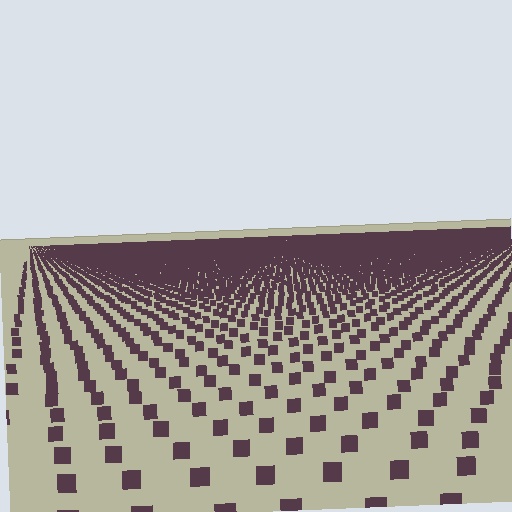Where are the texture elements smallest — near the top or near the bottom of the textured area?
Near the top.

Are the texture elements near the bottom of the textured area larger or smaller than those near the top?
Larger. Near the bottom, elements are closer to the viewer and appear at a bigger on-screen size.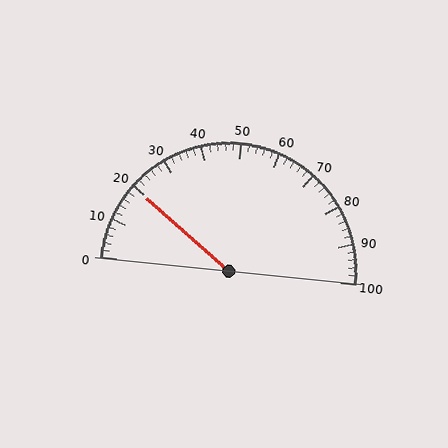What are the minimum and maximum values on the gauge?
The gauge ranges from 0 to 100.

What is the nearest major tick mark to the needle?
The nearest major tick mark is 20.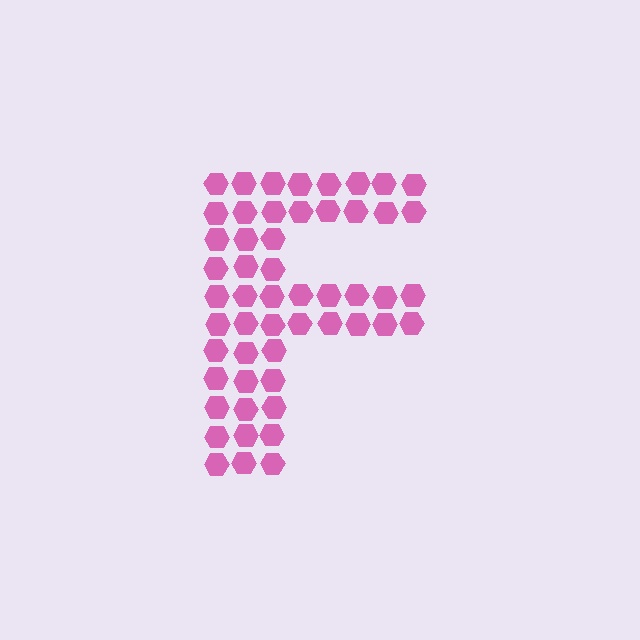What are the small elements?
The small elements are hexagons.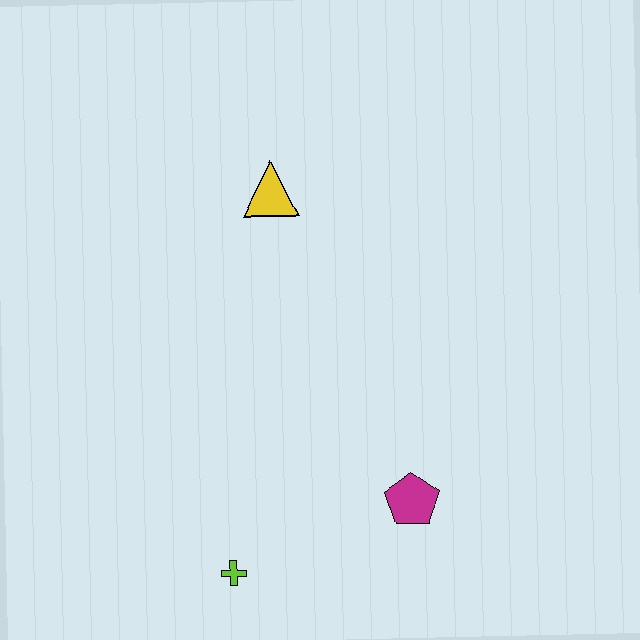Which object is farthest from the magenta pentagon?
The yellow triangle is farthest from the magenta pentagon.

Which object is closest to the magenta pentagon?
The lime cross is closest to the magenta pentagon.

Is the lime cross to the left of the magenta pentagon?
Yes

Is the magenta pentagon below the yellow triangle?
Yes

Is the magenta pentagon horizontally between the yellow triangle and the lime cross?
No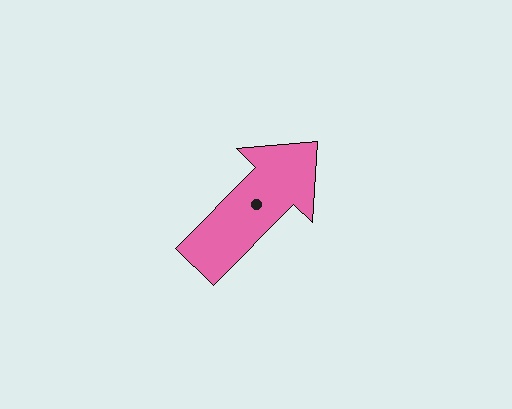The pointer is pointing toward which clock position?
Roughly 1 o'clock.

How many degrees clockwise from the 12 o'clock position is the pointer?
Approximately 45 degrees.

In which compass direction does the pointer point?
Northeast.